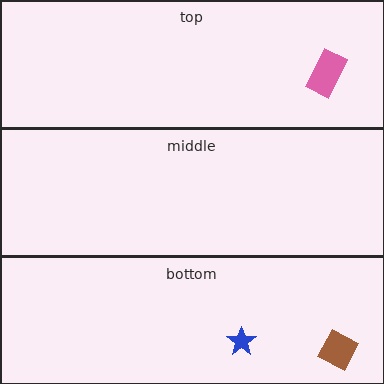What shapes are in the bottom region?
The brown diamond, the blue star.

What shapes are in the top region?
The pink rectangle.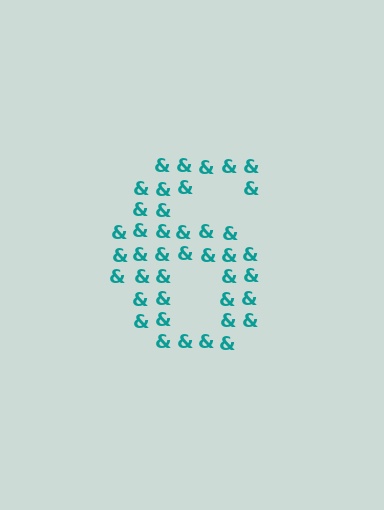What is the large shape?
The large shape is the digit 6.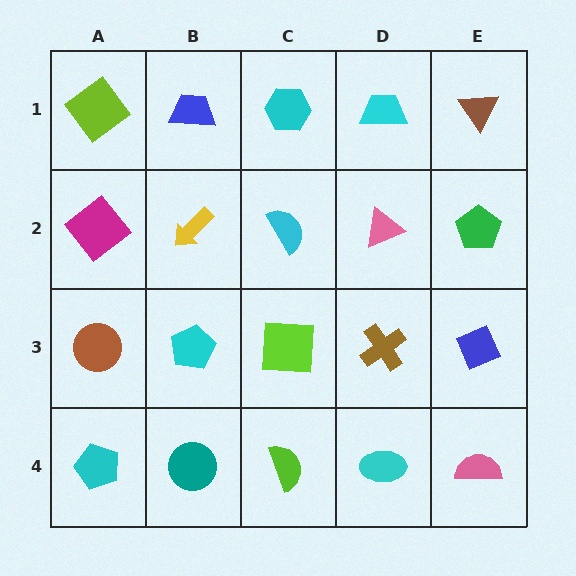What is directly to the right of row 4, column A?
A teal circle.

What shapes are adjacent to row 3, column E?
A green pentagon (row 2, column E), a pink semicircle (row 4, column E), a brown cross (row 3, column D).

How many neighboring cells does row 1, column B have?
3.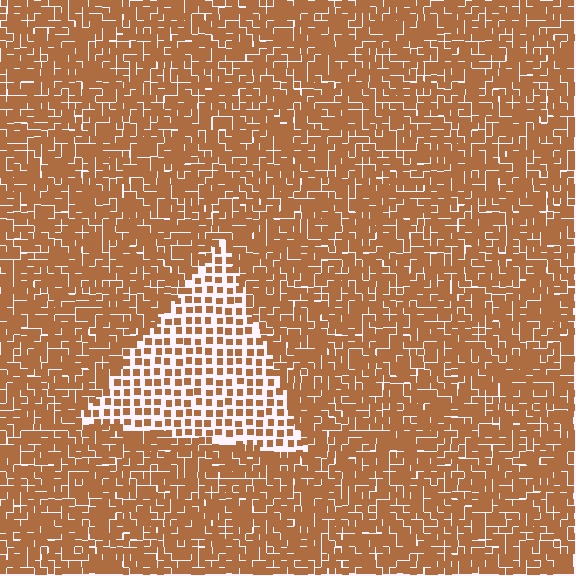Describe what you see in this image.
The image contains small brown elements arranged at two different densities. A triangle-shaped region is visible where the elements are less densely packed than the surrounding area.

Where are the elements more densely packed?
The elements are more densely packed outside the triangle boundary.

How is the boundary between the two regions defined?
The boundary is defined by a change in element density (approximately 2.2x ratio). All elements are the same color, size, and shape.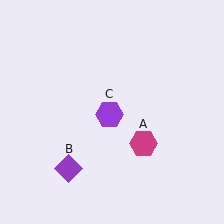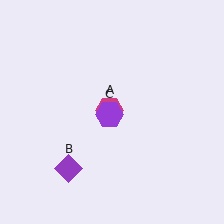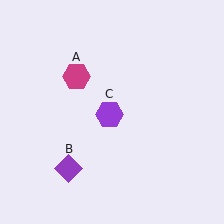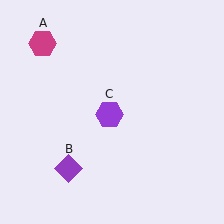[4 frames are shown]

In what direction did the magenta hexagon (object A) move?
The magenta hexagon (object A) moved up and to the left.